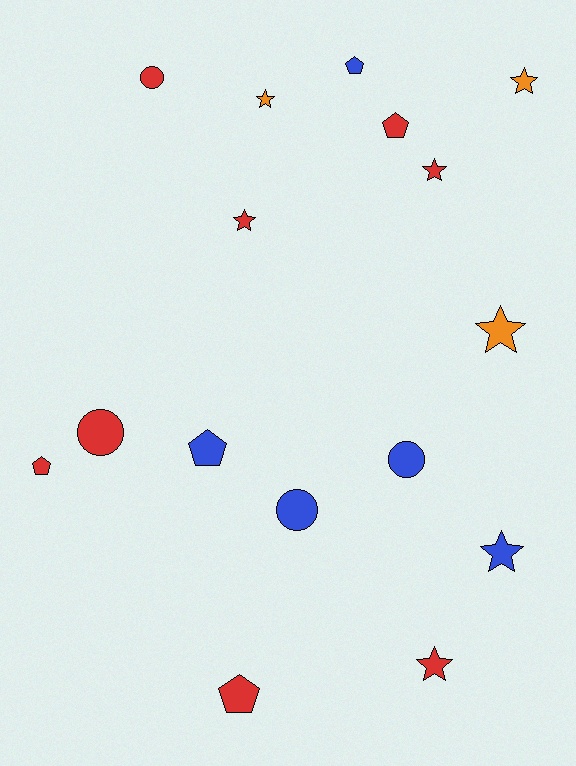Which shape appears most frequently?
Star, with 7 objects.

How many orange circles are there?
There are no orange circles.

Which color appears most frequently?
Red, with 8 objects.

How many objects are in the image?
There are 16 objects.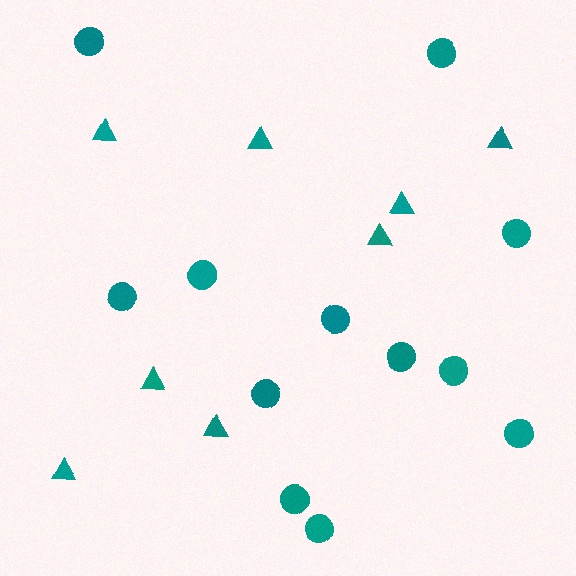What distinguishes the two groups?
There are 2 groups: one group of circles (12) and one group of triangles (8).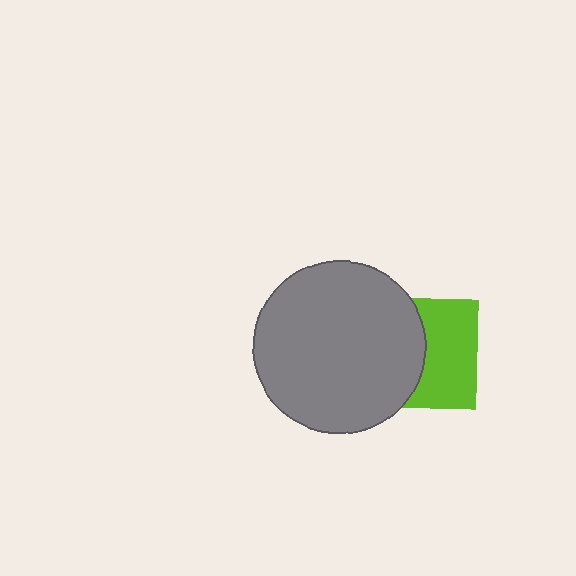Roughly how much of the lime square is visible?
About half of it is visible (roughly 53%).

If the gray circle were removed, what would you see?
You would see the complete lime square.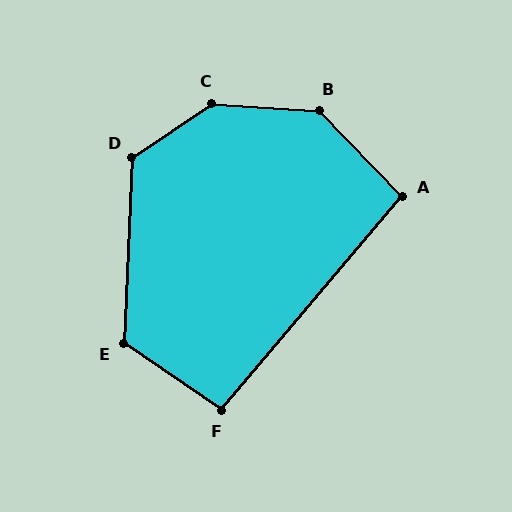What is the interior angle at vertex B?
Approximately 138 degrees (obtuse).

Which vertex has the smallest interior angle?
F, at approximately 96 degrees.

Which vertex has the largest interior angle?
C, at approximately 142 degrees.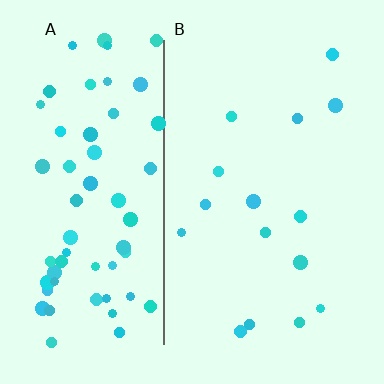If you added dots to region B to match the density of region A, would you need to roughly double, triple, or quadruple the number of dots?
Approximately quadruple.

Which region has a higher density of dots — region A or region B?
A (the left).